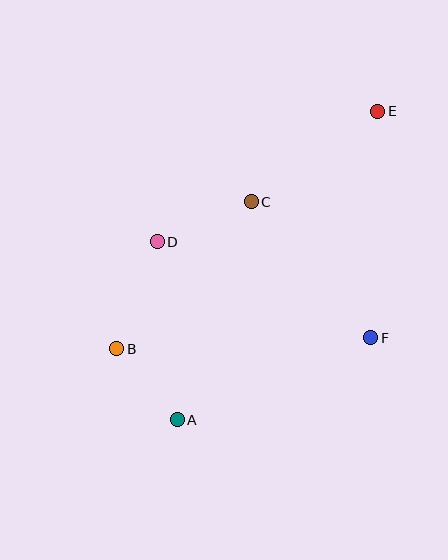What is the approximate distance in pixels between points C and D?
The distance between C and D is approximately 102 pixels.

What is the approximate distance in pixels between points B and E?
The distance between B and E is approximately 353 pixels.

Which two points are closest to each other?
Points A and B are closest to each other.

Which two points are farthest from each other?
Points A and E are farthest from each other.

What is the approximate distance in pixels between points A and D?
The distance between A and D is approximately 179 pixels.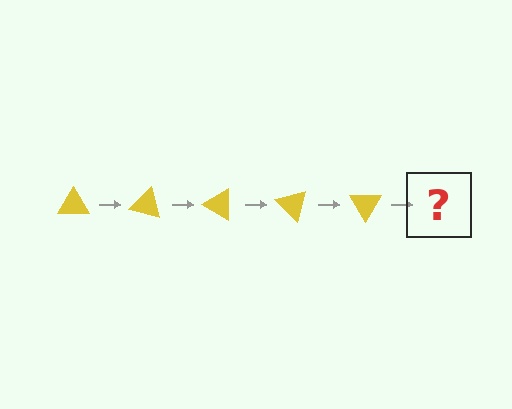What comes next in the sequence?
The next element should be a yellow triangle rotated 75 degrees.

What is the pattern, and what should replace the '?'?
The pattern is that the triangle rotates 15 degrees each step. The '?' should be a yellow triangle rotated 75 degrees.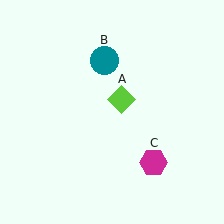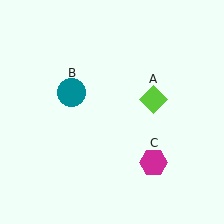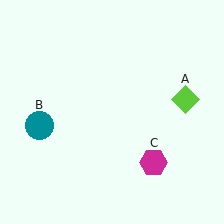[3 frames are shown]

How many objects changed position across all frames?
2 objects changed position: lime diamond (object A), teal circle (object B).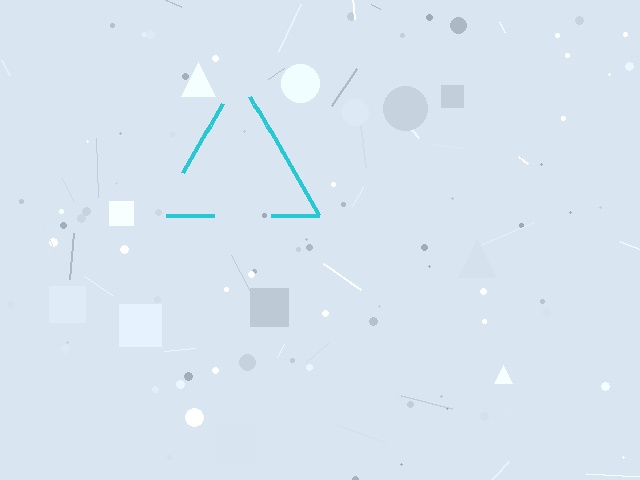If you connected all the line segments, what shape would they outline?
They would outline a triangle.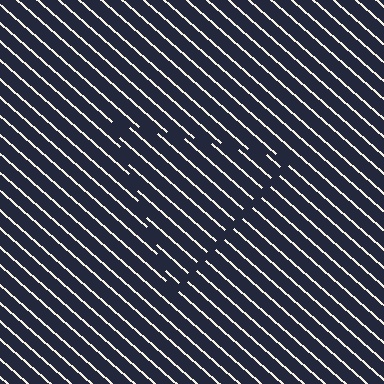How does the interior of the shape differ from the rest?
The interior of the shape contains the same grating, shifted by half a period — the contour is defined by the phase discontinuity where line-ends from the inner and outer gratings abut.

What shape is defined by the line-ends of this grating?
An illusory triangle. The interior of the shape contains the same grating, shifted by half a period — the contour is defined by the phase discontinuity where line-ends from the inner and outer gratings abut.